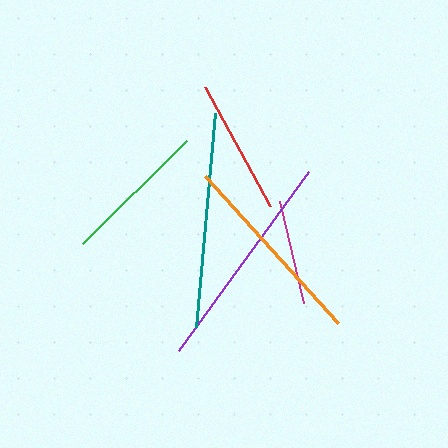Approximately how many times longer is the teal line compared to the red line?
The teal line is approximately 1.6 times the length of the red line.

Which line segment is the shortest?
The magenta line is the shortest at approximately 104 pixels.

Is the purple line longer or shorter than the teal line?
The purple line is longer than the teal line.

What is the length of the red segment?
The red segment is approximately 136 pixels long.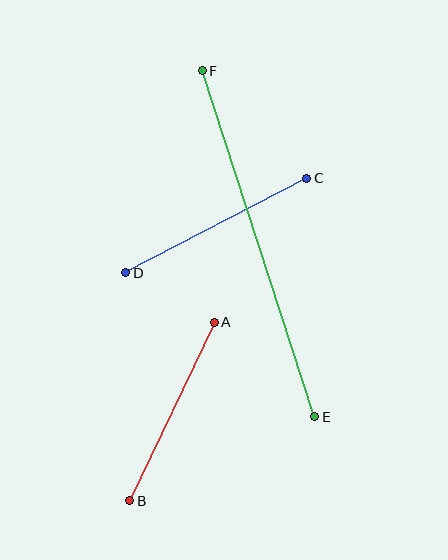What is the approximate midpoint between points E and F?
The midpoint is at approximately (258, 244) pixels.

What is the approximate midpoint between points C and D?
The midpoint is at approximately (216, 225) pixels.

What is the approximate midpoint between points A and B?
The midpoint is at approximately (172, 412) pixels.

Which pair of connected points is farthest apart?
Points E and F are farthest apart.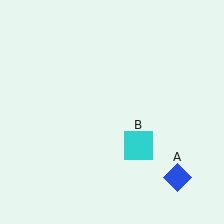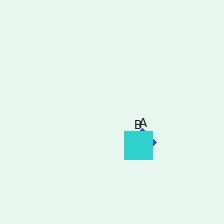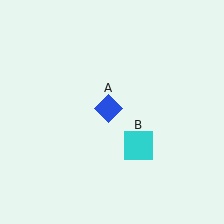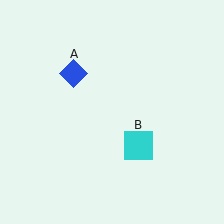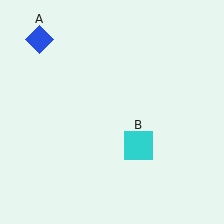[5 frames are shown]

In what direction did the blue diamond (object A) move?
The blue diamond (object A) moved up and to the left.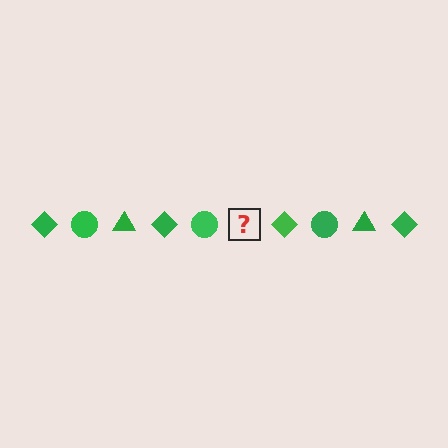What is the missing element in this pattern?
The missing element is a green triangle.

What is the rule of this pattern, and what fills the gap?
The rule is that the pattern cycles through diamond, circle, triangle shapes in green. The gap should be filled with a green triangle.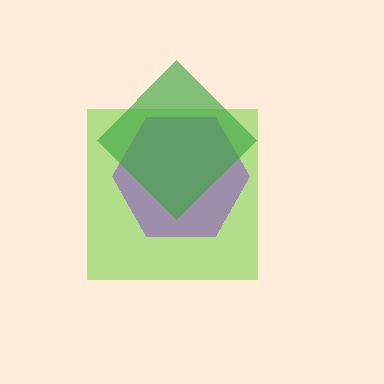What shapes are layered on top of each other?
The layered shapes are: a lime square, a purple hexagon, a green diamond.